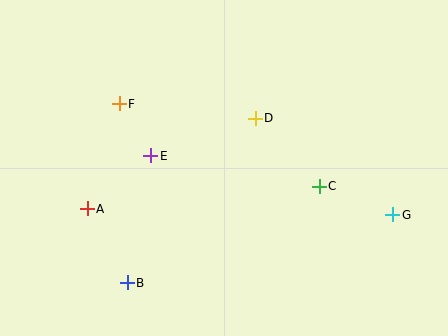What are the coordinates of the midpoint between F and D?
The midpoint between F and D is at (187, 111).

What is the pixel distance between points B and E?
The distance between B and E is 129 pixels.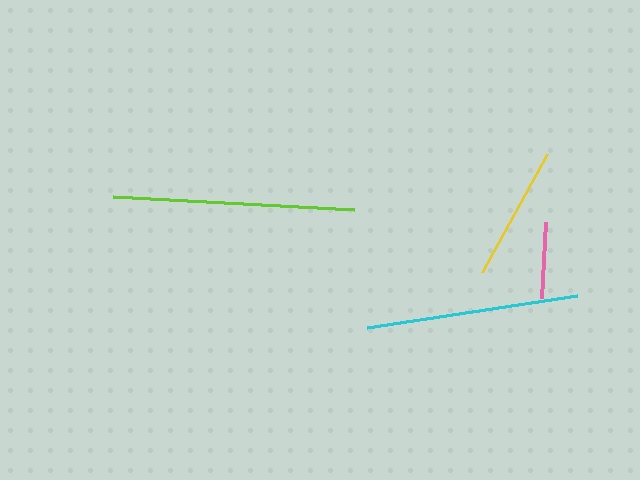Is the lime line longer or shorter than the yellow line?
The lime line is longer than the yellow line.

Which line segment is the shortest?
The pink line is the shortest at approximately 76 pixels.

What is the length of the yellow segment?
The yellow segment is approximately 135 pixels long.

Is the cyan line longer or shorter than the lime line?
The lime line is longer than the cyan line.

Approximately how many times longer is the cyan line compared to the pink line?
The cyan line is approximately 2.8 times the length of the pink line.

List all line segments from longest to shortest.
From longest to shortest: lime, cyan, yellow, pink.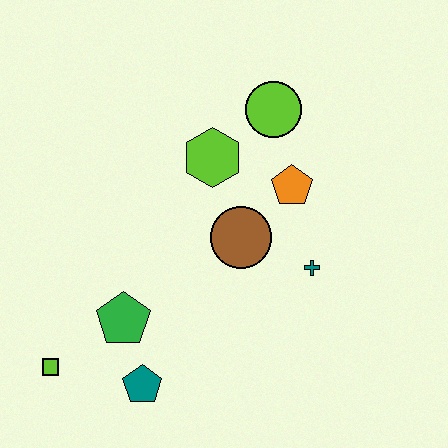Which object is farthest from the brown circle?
The lime square is farthest from the brown circle.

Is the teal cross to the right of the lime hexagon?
Yes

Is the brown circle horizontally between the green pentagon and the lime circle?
Yes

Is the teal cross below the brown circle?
Yes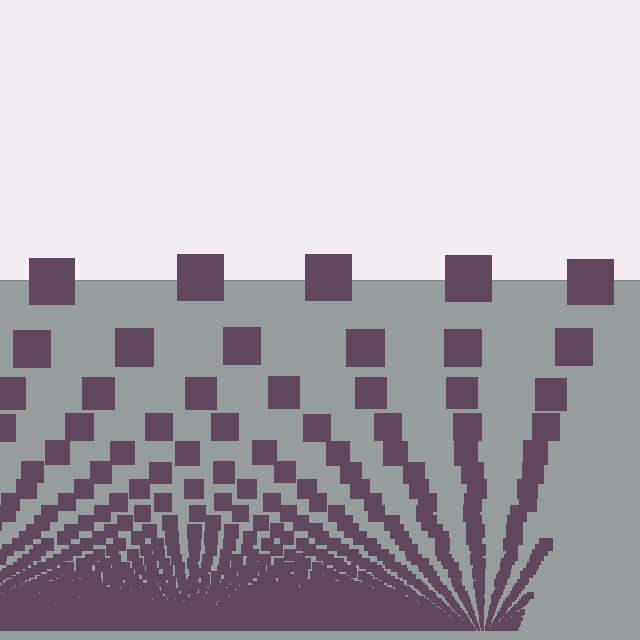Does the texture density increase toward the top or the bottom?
Density increases toward the bottom.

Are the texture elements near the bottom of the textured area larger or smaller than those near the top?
Smaller. The gradient is inverted — elements near the bottom are smaller and denser.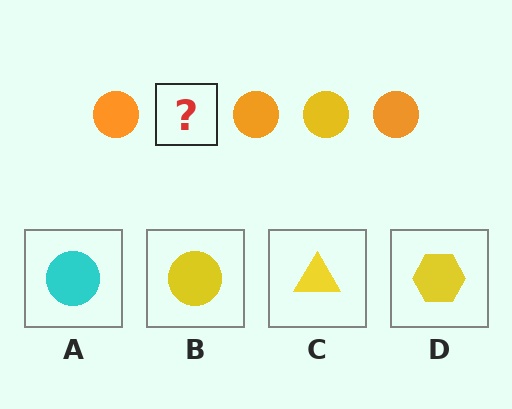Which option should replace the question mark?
Option B.